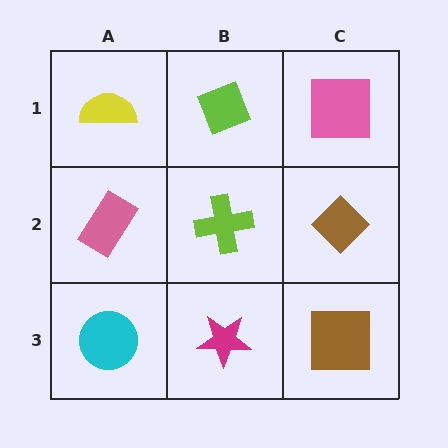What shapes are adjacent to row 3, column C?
A brown diamond (row 2, column C), a magenta star (row 3, column B).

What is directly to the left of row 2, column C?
A lime cross.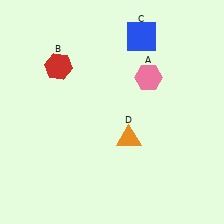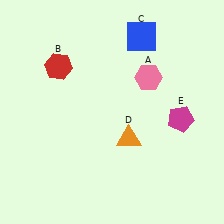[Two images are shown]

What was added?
A magenta pentagon (E) was added in Image 2.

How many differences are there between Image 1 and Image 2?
There is 1 difference between the two images.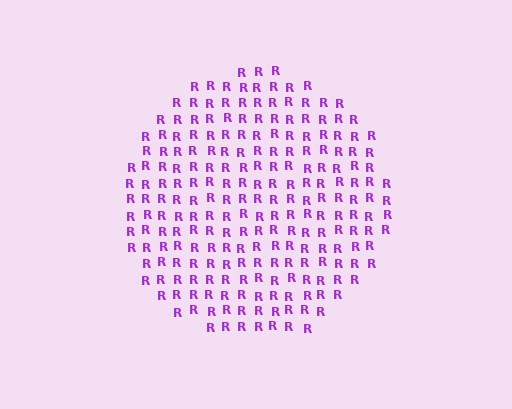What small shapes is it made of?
It is made of small letter R's.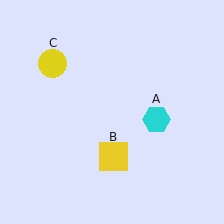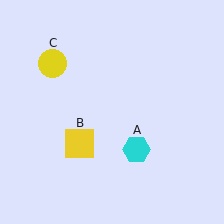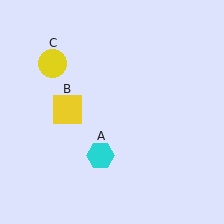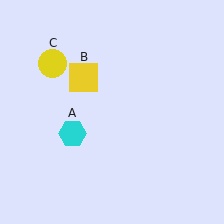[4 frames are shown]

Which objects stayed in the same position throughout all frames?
Yellow circle (object C) remained stationary.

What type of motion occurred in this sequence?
The cyan hexagon (object A), yellow square (object B) rotated clockwise around the center of the scene.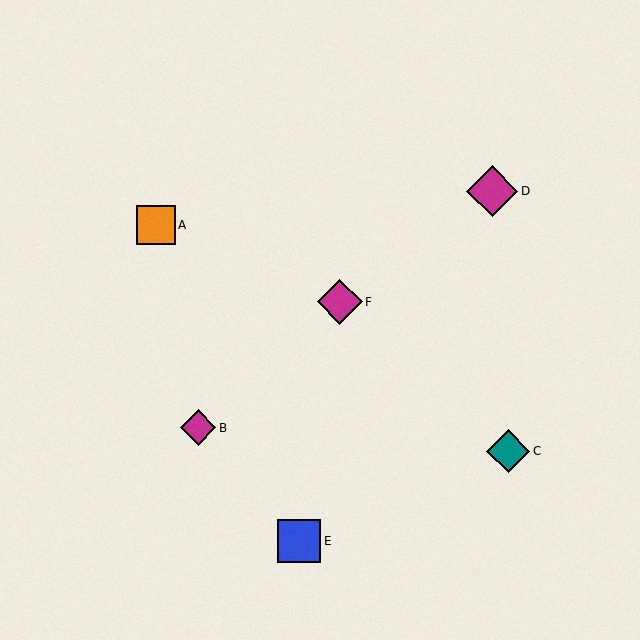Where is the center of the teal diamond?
The center of the teal diamond is at (508, 451).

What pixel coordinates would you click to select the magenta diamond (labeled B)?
Click at (198, 428) to select the magenta diamond B.